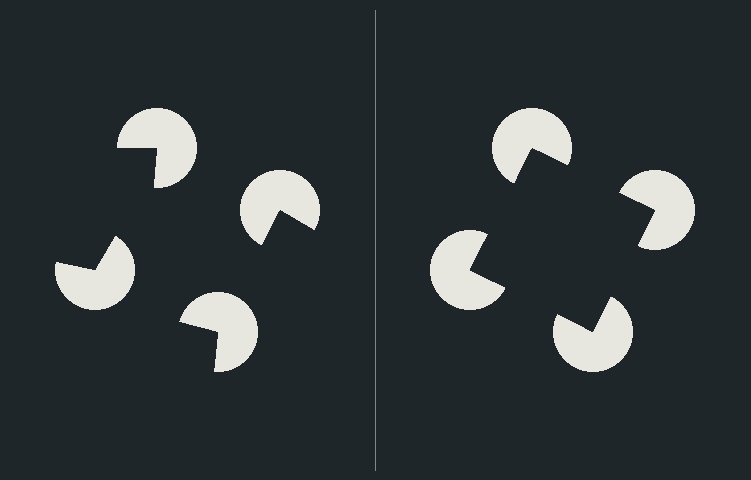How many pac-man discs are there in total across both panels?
8 — 4 on each side.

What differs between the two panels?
The pac-man discs are positioned identically on both sides; only the wedge orientations differ. On the right they align to a square; on the left they are misaligned.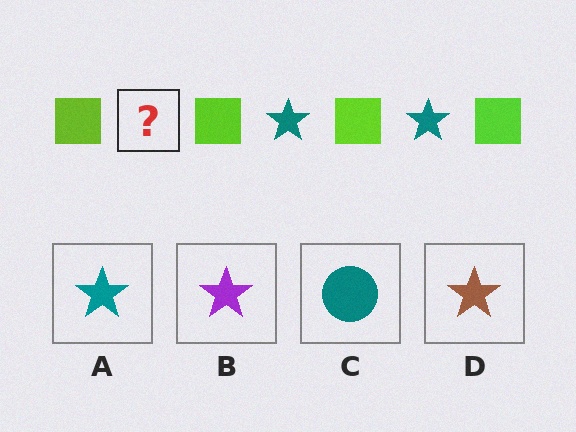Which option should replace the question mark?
Option A.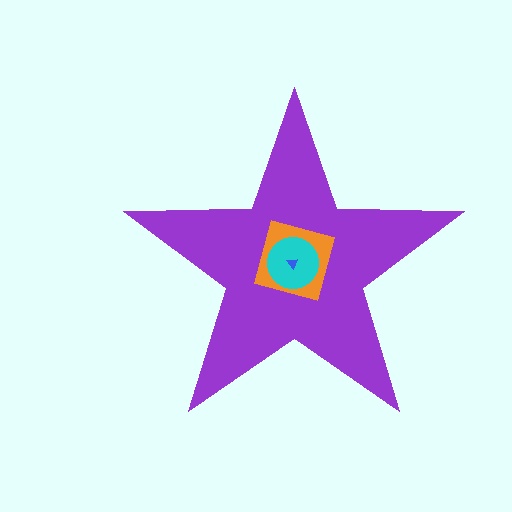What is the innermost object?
The blue triangle.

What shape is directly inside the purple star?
The orange diamond.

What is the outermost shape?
The purple star.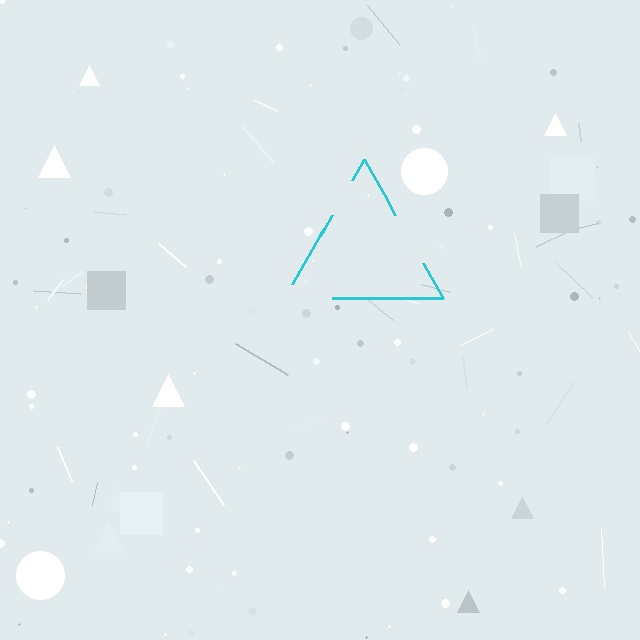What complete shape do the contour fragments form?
The contour fragments form a triangle.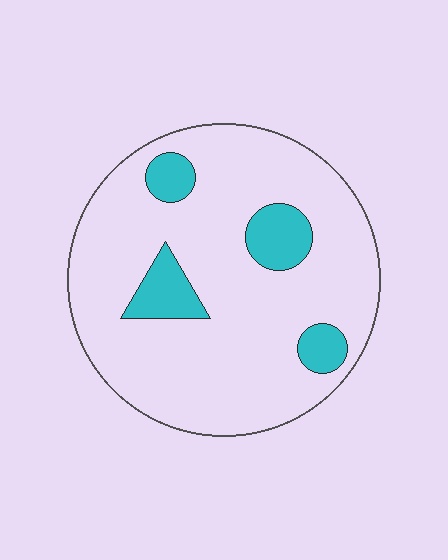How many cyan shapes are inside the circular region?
4.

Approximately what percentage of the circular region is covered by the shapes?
Approximately 15%.